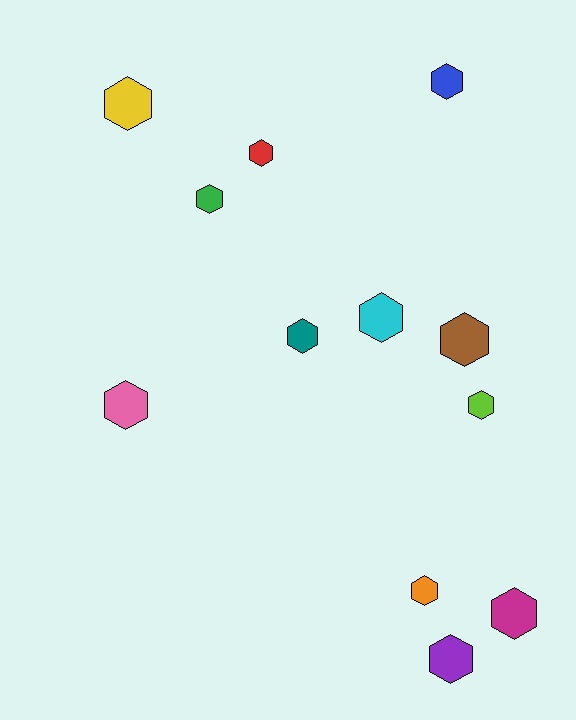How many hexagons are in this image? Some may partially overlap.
There are 12 hexagons.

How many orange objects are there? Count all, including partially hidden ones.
There is 1 orange object.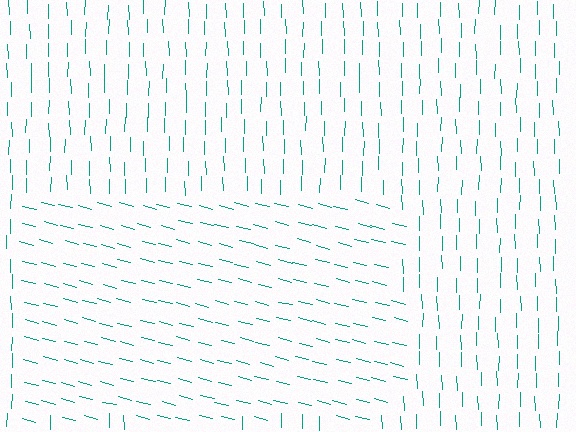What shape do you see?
I see a rectangle.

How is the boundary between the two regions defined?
The boundary is defined purely by a change in line orientation (approximately 75 degrees difference). All lines are the same color and thickness.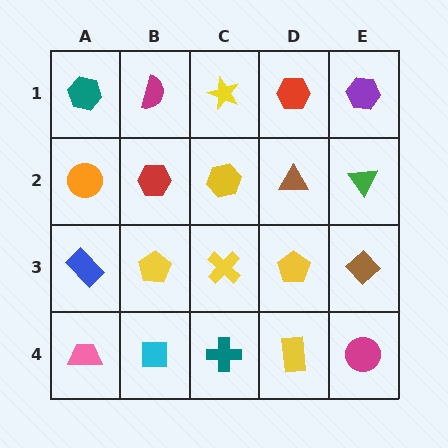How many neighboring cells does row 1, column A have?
2.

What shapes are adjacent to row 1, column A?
An orange circle (row 2, column A), a magenta semicircle (row 1, column B).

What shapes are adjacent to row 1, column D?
A brown triangle (row 2, column D), a yellow star (row 1, column C), a purple hexagon (row 1, column E).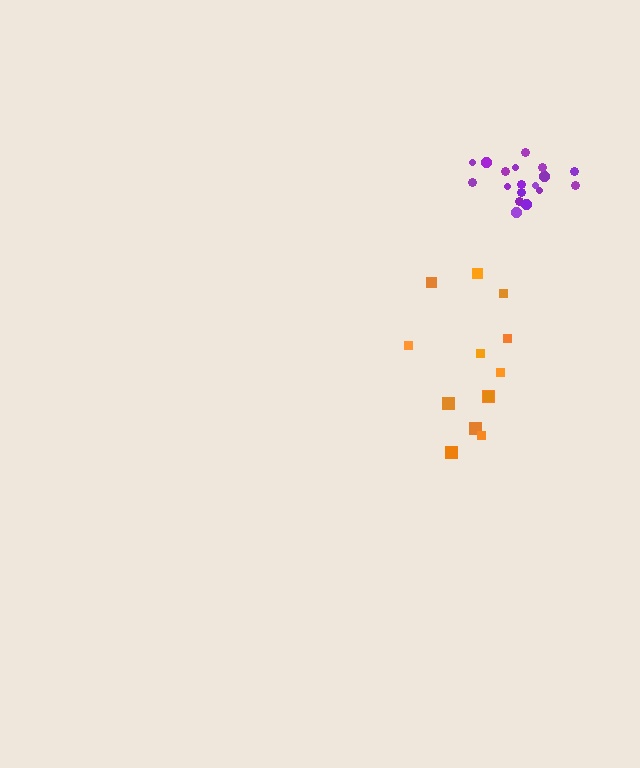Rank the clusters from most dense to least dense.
purple, orange.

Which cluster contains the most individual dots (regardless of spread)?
Purple (18).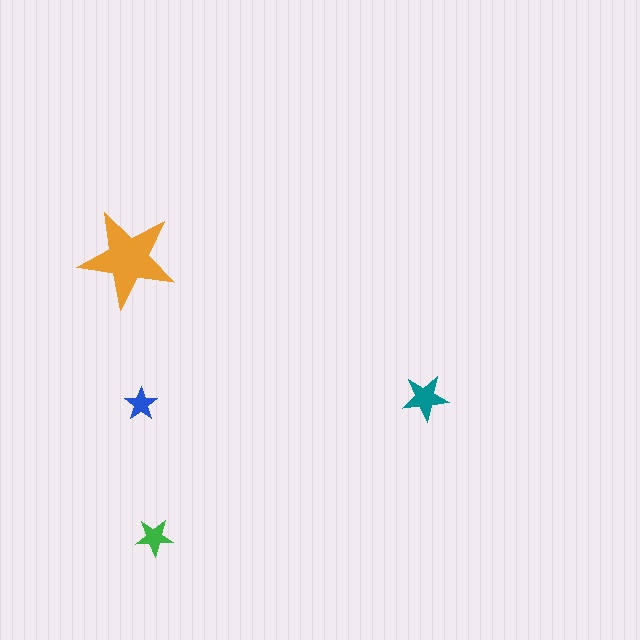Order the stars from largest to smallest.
the orange one, the teal one, the green one, the blue one.